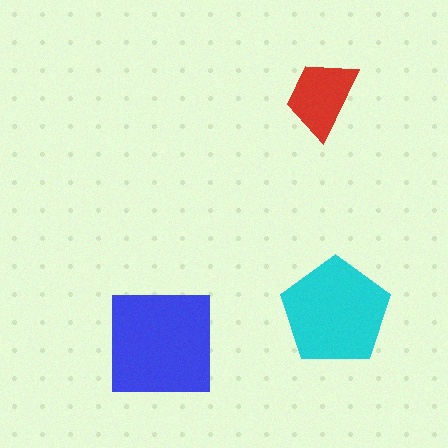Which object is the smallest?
The red trapezoid.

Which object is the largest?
The blue square.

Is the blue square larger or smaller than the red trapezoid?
Larger.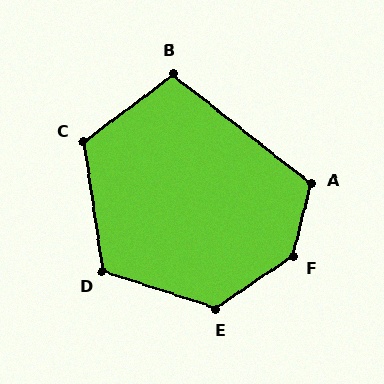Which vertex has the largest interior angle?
F, at approximately 139 degrees.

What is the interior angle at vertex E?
Approximately 127 degrees (obtuse).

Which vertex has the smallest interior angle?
B, at approximately 105 degrees.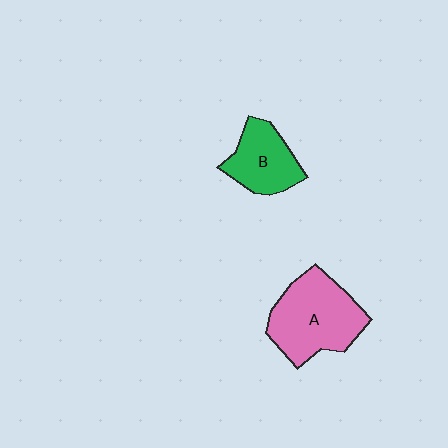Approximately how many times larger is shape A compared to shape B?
Approximately 1.6 times.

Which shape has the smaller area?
Shape B (green).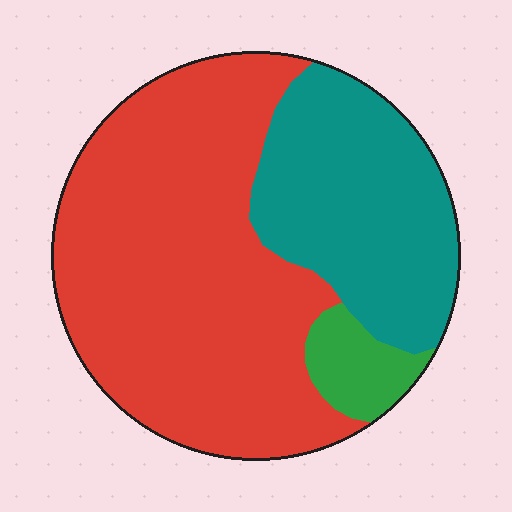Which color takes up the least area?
Green, at roughly 5%.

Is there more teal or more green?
Teal.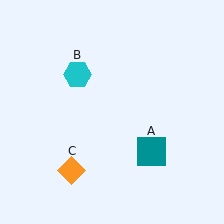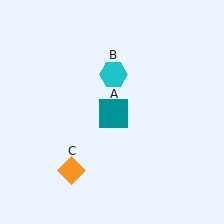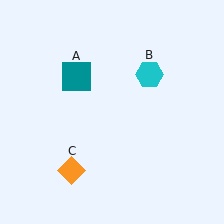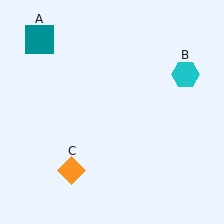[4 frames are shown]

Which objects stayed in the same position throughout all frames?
Orange diamond (object C) remained stationary.